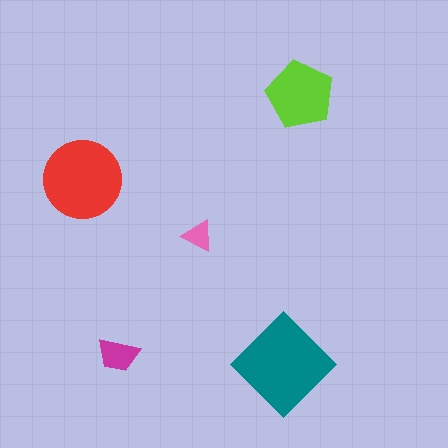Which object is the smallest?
The pink triangle.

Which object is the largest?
The teal diamond.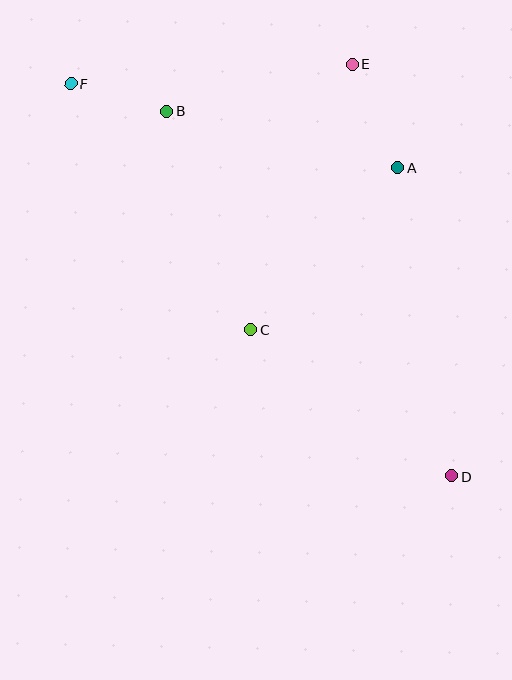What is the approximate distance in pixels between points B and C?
The distance between B and C is approximately 234 pixels.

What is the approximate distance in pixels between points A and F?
The distance between A and F is approximately 337 pixels.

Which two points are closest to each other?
Points B and F are closest to each other.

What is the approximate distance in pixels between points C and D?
The distance between C and D is approximately 248 pixels.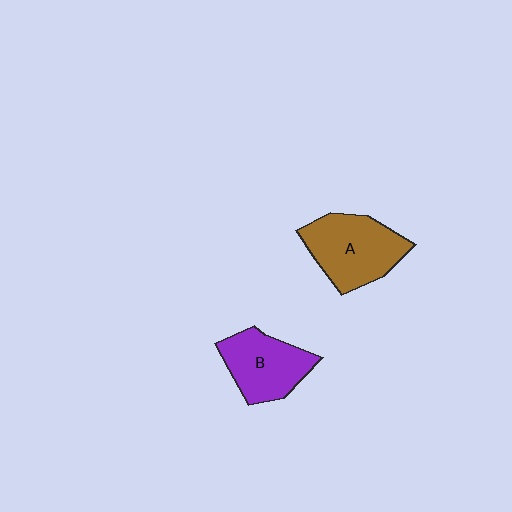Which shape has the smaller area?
Shape B (purple).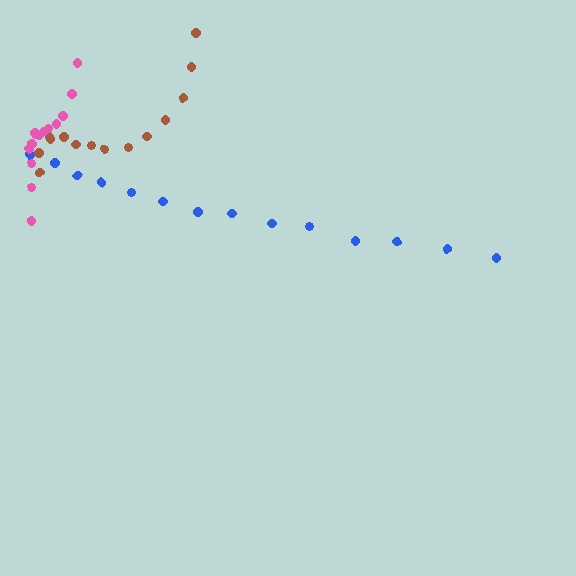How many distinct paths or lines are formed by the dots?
There are 3 distinct paths.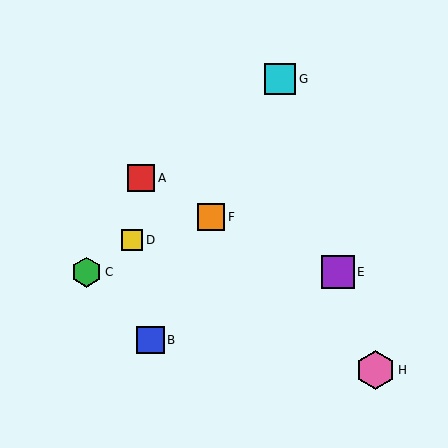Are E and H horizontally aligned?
No, E is at y≈272 and H is at y≈370.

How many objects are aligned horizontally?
2 objects (C, E) are aligned horizontally.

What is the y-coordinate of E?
Object E is at y≈272.